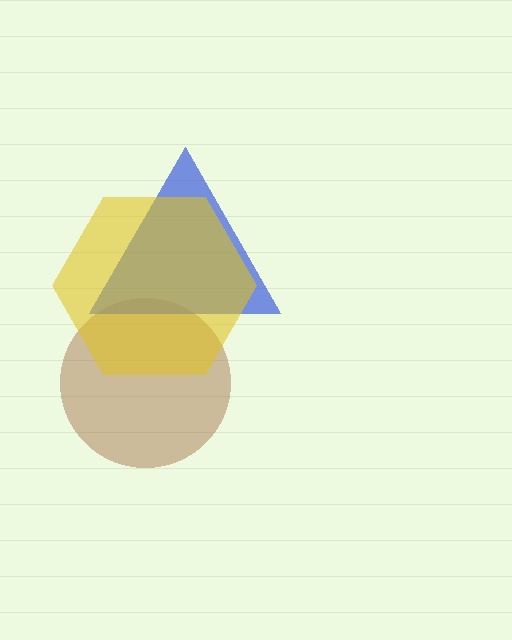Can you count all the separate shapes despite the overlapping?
Yes, there are 3 separate shapes.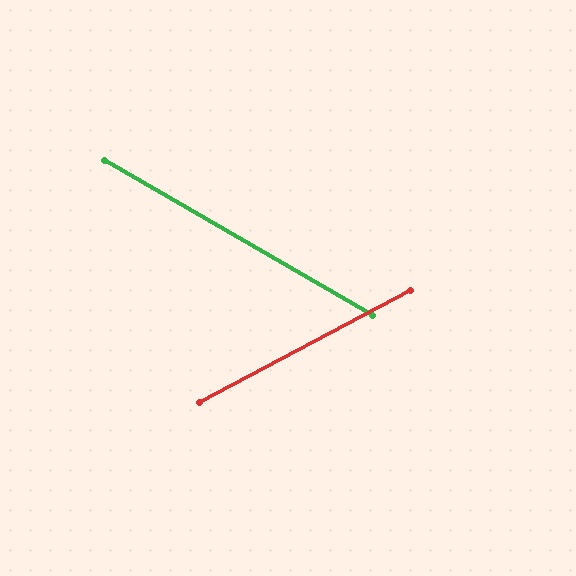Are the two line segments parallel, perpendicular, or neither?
Neither parallel nor perpendicular — they differ by about 58°.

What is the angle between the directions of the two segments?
Approximately 58 degrees.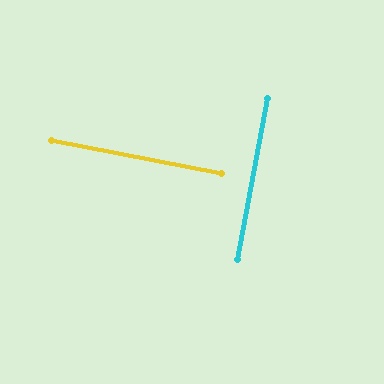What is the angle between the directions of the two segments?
Approximately 90 degrees.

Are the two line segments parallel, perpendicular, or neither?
Perpendicular — they meet at approximately 90°.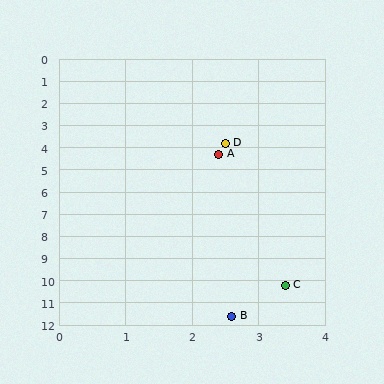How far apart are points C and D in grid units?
Points C and D are about 6.5 grid units apart.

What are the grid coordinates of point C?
Point C is at approximately (3.4, 10.2).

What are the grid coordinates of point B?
Point B is at approximately (2.6, 11.6).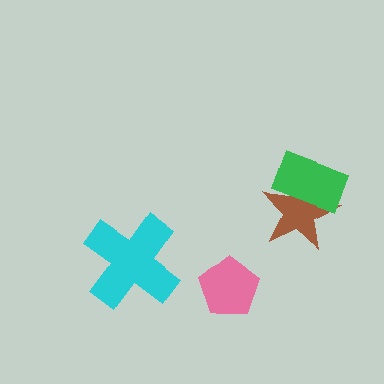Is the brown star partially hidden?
Yes, it is partially covered by another shape.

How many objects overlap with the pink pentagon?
0 objects overlap with the pink pentagon.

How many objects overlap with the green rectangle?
1 object overlaps with the green rectangle.